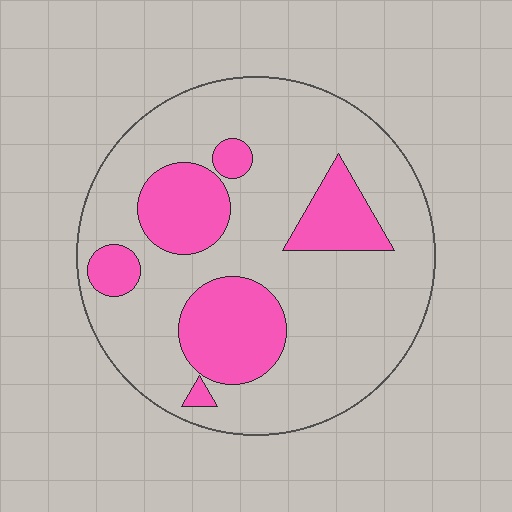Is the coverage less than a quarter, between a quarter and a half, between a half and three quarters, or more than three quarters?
Between a quarter and a half.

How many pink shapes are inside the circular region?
6.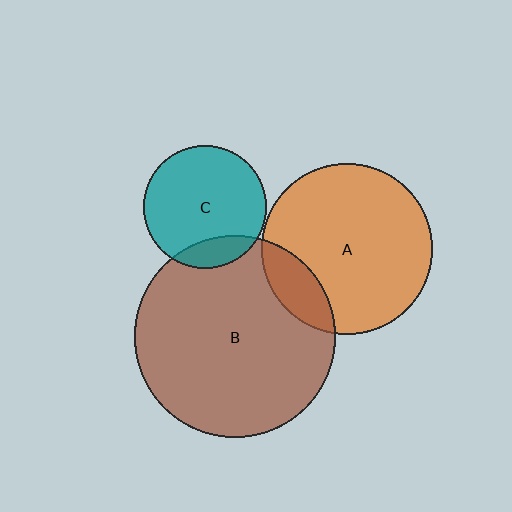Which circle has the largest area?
Circle B (brown).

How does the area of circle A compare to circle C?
Approximately 1.9 times.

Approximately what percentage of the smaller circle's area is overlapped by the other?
Approximately 15%.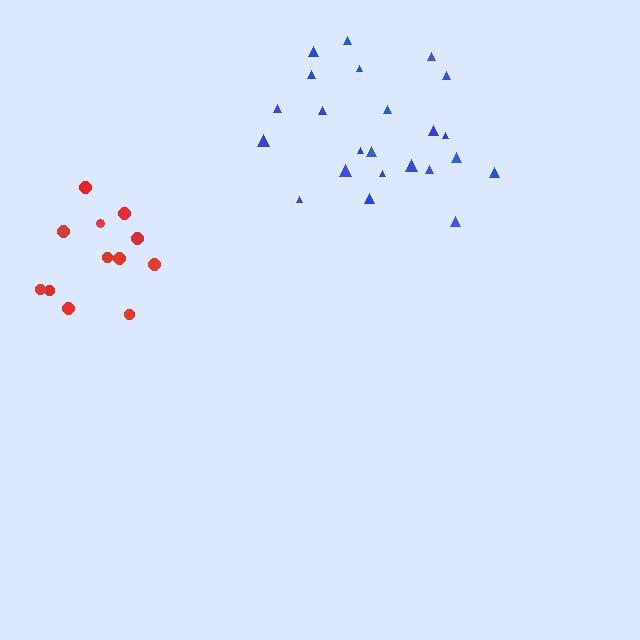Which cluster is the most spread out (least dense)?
Red.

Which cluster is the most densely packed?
Blue.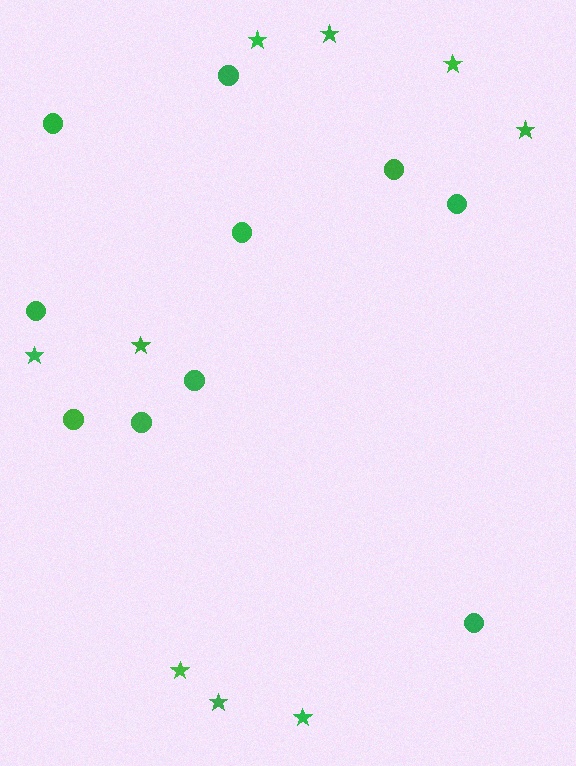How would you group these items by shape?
There are 2 groups: one group of stars (9) and one group of circles (10).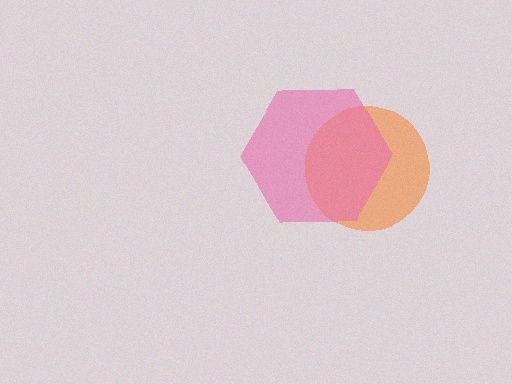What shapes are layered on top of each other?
The layered shapes are: an orange circle, a pink hexagon.